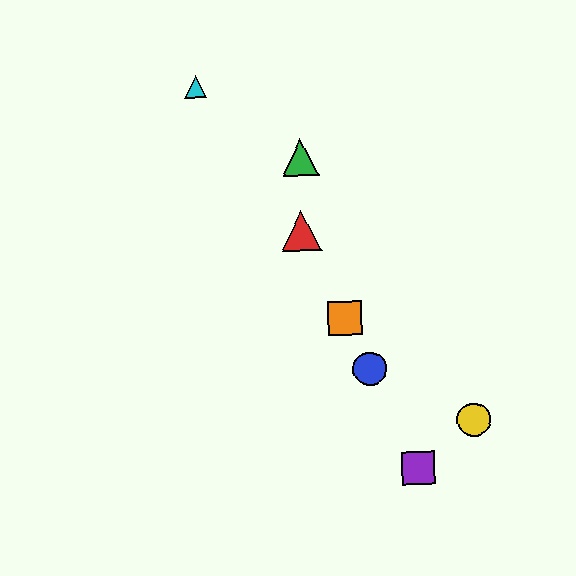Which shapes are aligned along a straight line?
The red triangle, the blue circle, the purple square, the orange square are aligned along a straight line.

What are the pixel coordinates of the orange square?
The orange square is at (344, 318).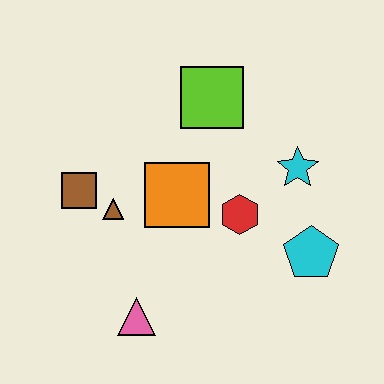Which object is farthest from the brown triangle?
The cyan pentagon is farthest from the brown triangle.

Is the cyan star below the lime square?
Yes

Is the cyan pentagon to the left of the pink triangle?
No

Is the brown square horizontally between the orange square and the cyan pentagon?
No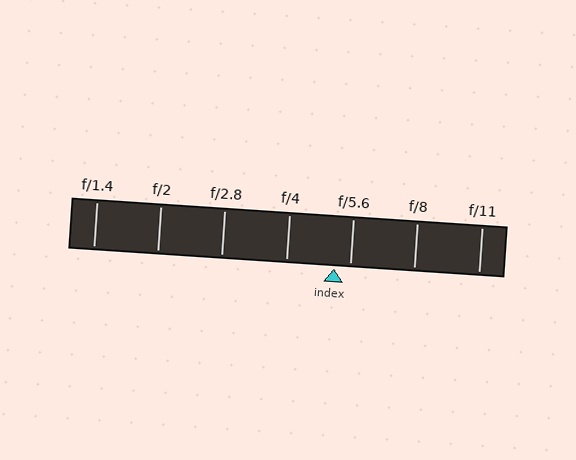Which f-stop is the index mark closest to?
The index mark is closest to f/5.6.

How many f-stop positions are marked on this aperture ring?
There are 7 f-stop positions marked.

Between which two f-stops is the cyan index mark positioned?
The index mark is between f/4 and f/5.6.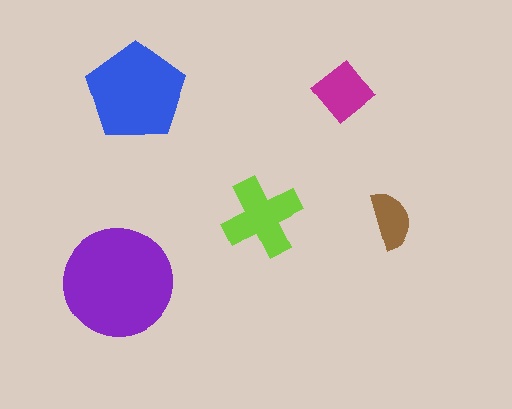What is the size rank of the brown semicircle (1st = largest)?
5th.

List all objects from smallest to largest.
The brown semicircle, the magenta diamond, the lime cross, the blue pentagon, the purple circle.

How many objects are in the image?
There are 5 objects in the image.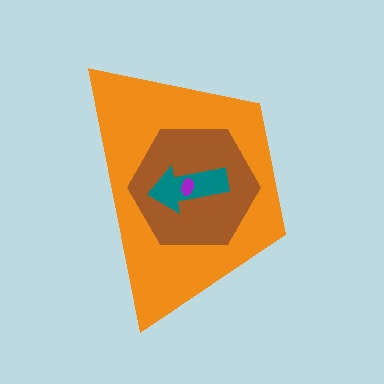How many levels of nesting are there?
4.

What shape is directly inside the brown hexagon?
The teal arrow.